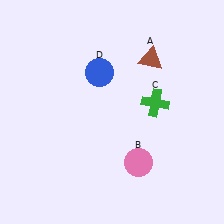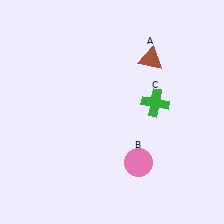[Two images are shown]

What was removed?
The blue circle (D) was removed in Image 2.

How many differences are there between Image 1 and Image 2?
There is 1 difference between the two images.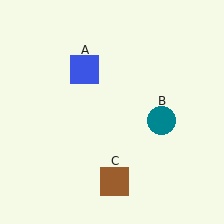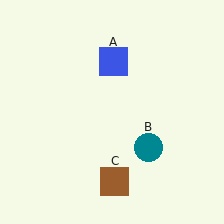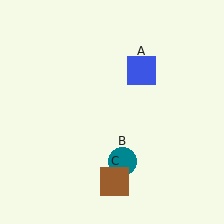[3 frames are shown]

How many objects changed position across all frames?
2 objects changed position: blue square (object A), teal circle (object B).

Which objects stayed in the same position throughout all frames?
Brown square (object C) remained stationary.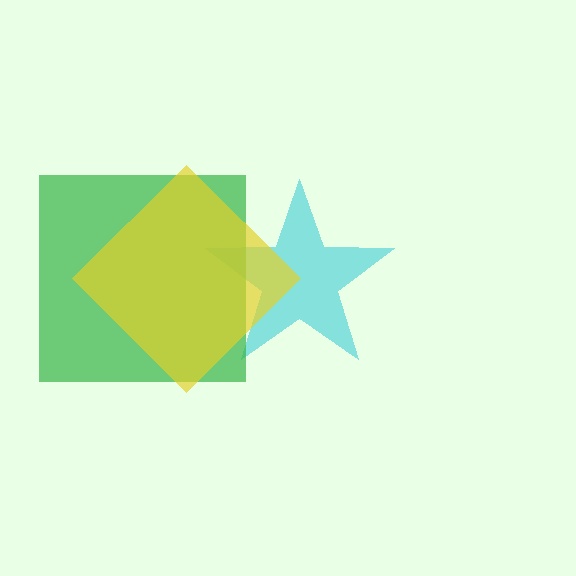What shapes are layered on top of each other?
The layered shapes are: a cyan star, a green square, a yellow diamond.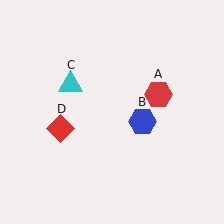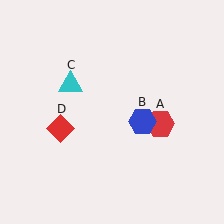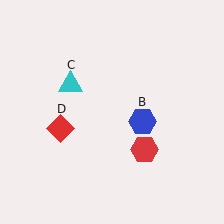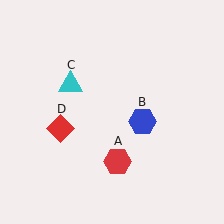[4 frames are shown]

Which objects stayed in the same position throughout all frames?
Blue hexagon (object B) and cyan triangle (object C) and red diamond (object D) remained stationary.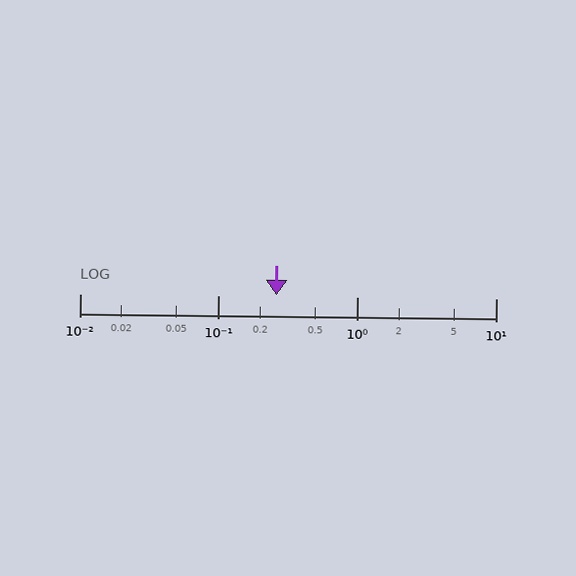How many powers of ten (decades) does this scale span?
The scale spans 3 decades, from 0.01 to 10.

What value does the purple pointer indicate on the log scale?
The pointer indicates approximately 0.26.